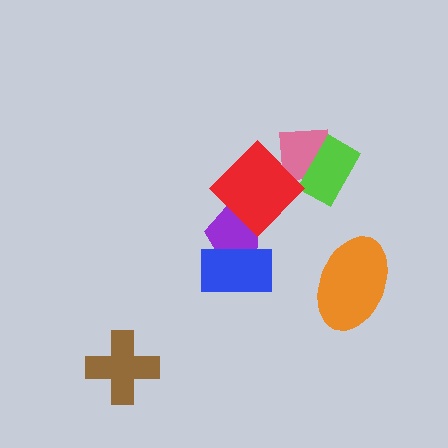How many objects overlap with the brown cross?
0 objects overlap with the brown cross.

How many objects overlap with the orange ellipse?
0 objects overlap with the orange ellipse.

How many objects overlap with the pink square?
2 objects overlap with the pink square.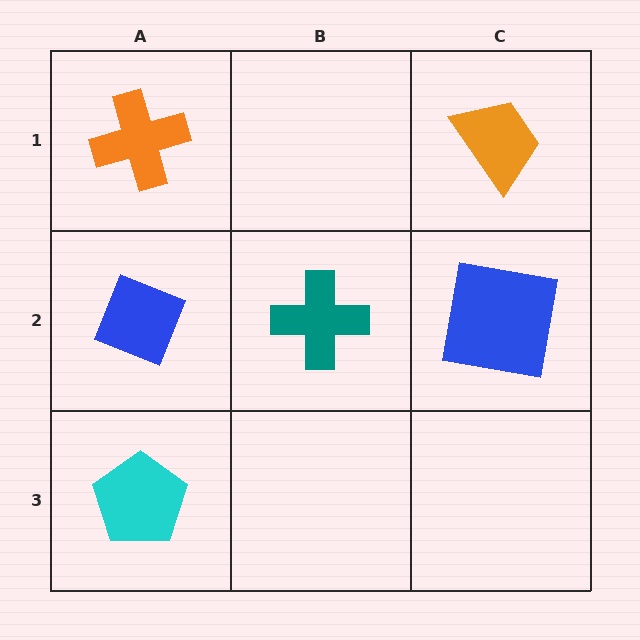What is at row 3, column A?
A cyan pentagon.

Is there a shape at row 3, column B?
No, that cell is empty.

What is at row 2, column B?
A teal cross.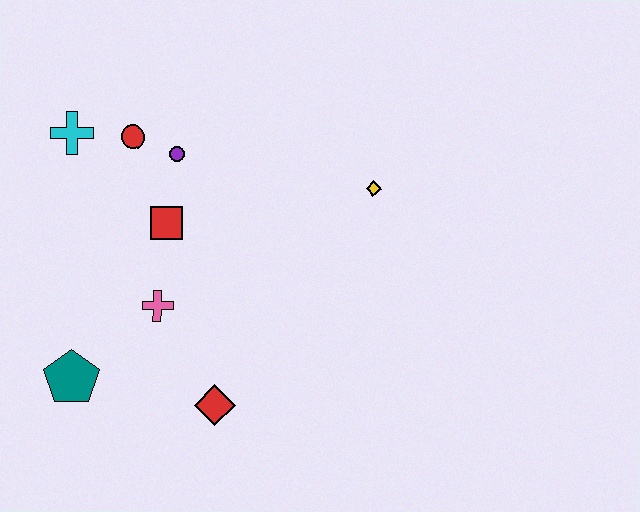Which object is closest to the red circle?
The purple circle is closest to the red circle.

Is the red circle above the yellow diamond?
Yes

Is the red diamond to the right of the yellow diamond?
No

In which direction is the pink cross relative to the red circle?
The pink cross is below the red circle.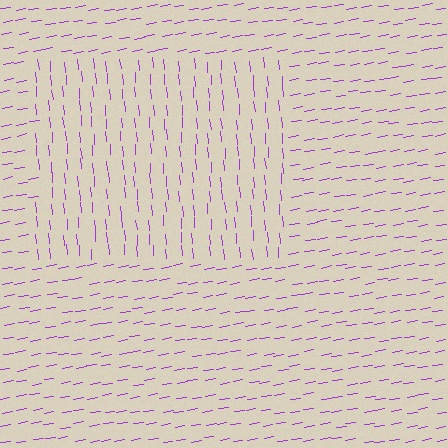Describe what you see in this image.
The image is filled with small purple line segments. A rectangle region in the image has lines oriented differently from the surrounding lines, creating a visible texture boundary.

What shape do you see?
I see a rectangle.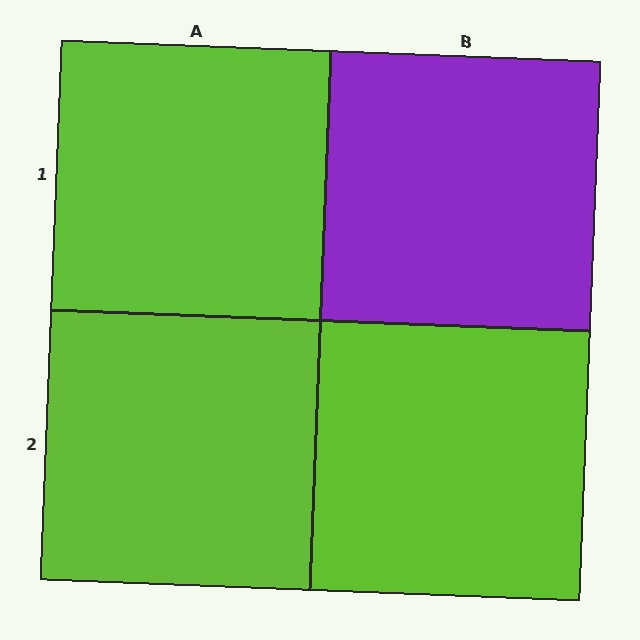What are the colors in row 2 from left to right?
Lime, lime.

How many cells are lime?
3 cells are lime.